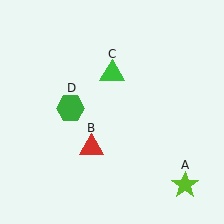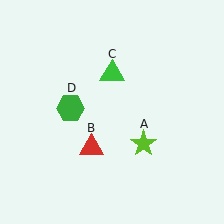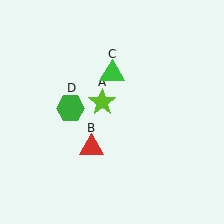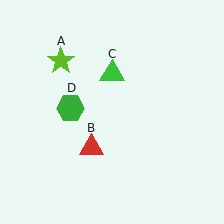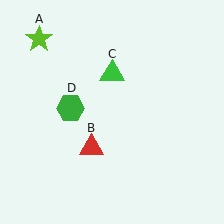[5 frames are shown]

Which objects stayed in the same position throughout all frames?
Red triangle (object B) and green triangle (object C) and green hexagon (object D) remained stationary.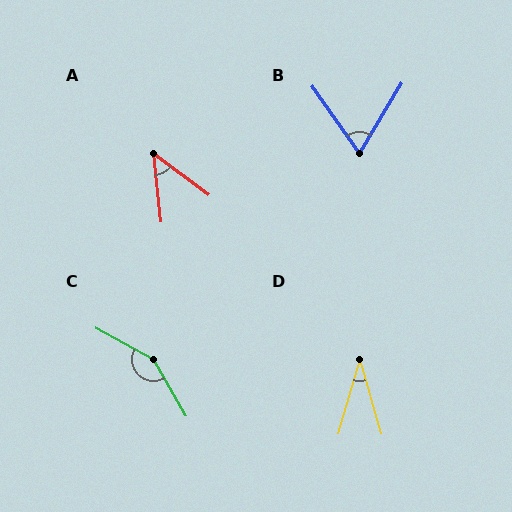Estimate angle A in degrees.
Approximately 47 degrees.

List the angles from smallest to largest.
D (32°), A (47°), B (66°), C (148°).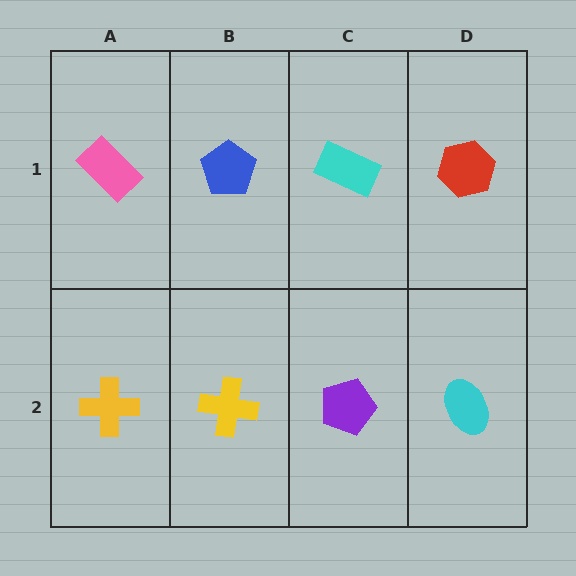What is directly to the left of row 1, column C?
A blue pentagon.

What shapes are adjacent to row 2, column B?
A blue pentagon (row 1, column B), a yellow cross (row 2, column A), a purple pentagon (row 2, column C).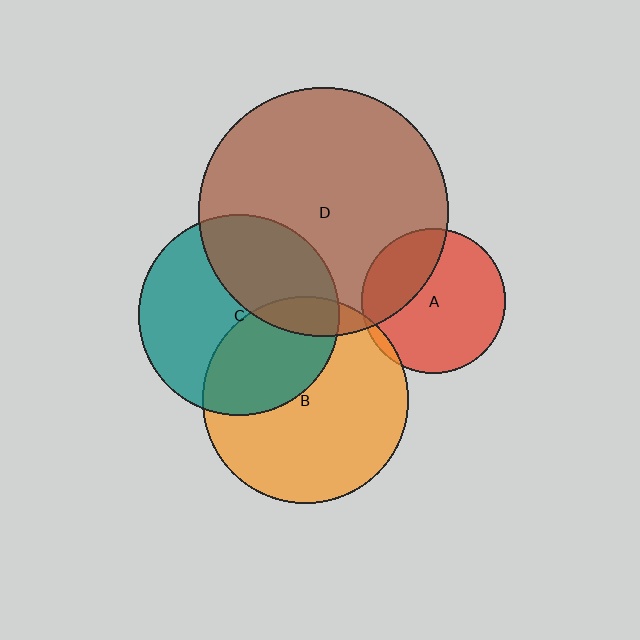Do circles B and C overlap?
Yes.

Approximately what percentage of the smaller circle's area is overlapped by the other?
Approximately 35%.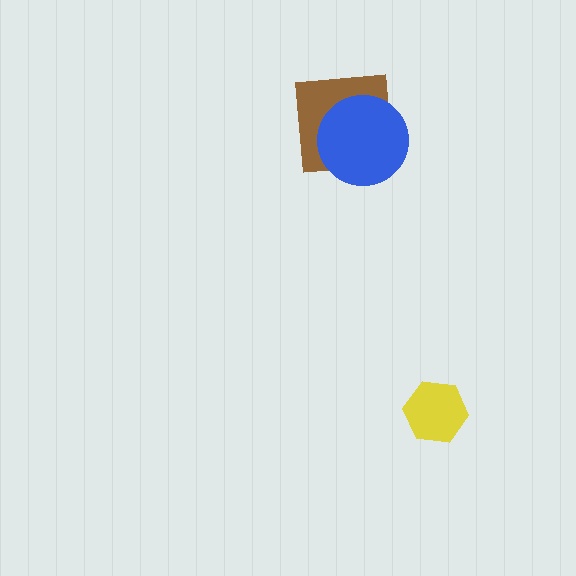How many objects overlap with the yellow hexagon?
0 objects overlap with the yellow hexagon.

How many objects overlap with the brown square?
1 object overlaps with the brown square.